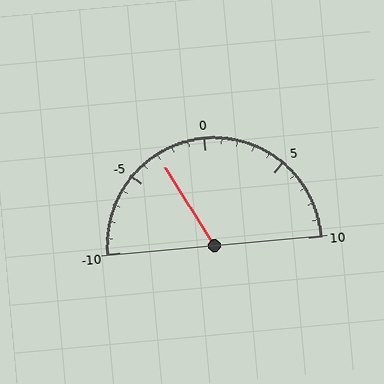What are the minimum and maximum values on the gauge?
The gauge ranges from -10 to 10.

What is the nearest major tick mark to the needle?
The nearest major tick mark is -5.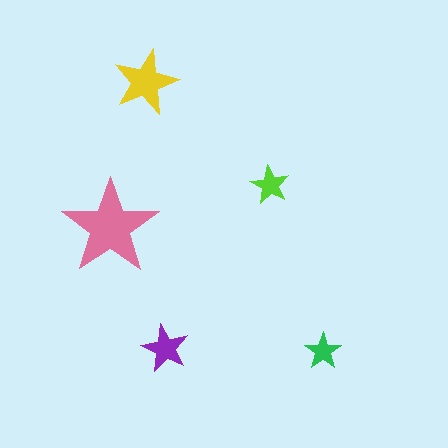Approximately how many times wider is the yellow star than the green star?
About 2 times wider.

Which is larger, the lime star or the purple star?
The purple one.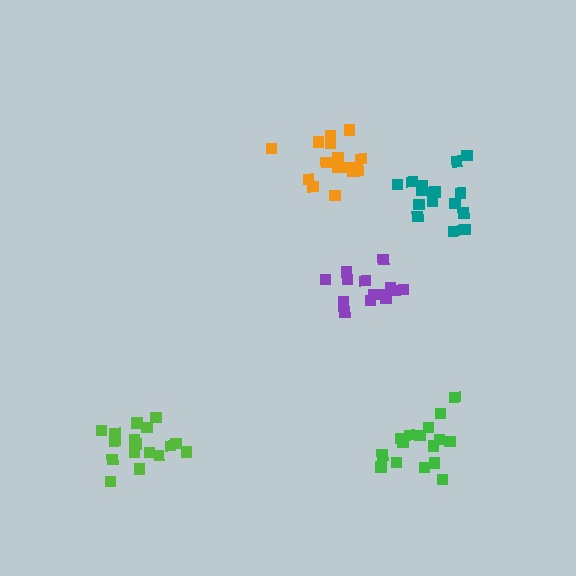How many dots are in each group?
Group 1: 16 dots, Group 2: 16 dots, Group 3: 15 dots, Group 4: 17 dots, Group 5: 15 dots (79 total).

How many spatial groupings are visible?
There are 5 spatial groupings.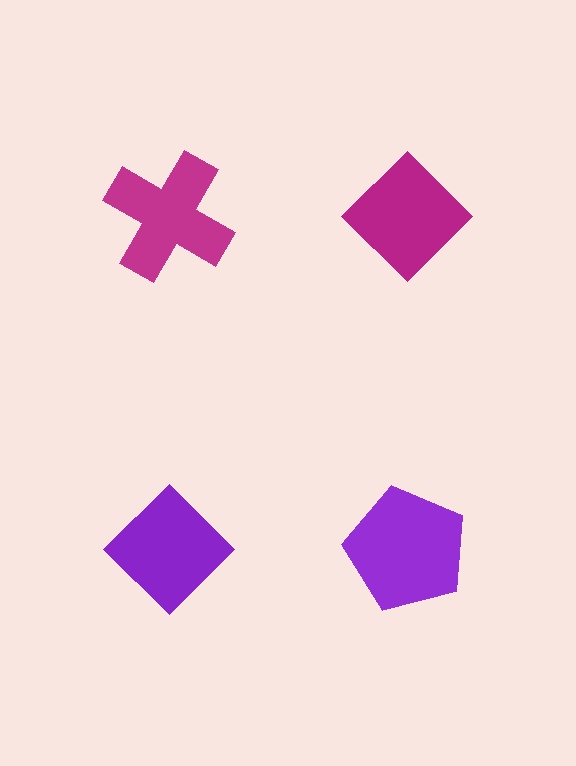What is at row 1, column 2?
A magenta diamond.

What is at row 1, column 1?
A magenta cross.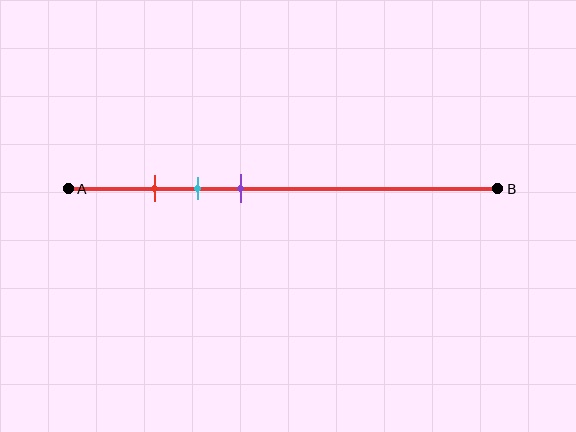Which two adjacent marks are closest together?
The red and cyan marks are the closest adjacent pair.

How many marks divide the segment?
There are 3 marks dividing the segment.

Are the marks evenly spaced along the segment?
Yes, the marks are approximately evenly spaced.